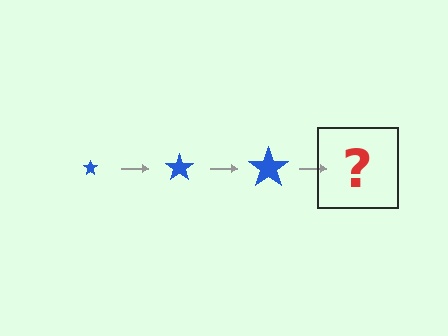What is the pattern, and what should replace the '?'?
The pattern is that the star gets progressively larger each step. The '?' should be a blue star, larger than the previous one.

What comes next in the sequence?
The next element should be a blue star, larger than the previous one.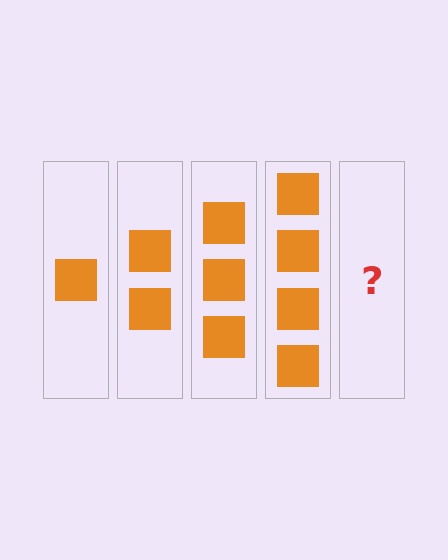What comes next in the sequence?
The next element should be 5 squares.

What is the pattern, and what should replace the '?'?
The pattern is that each step adds one more square. The '?' should be 5 squares.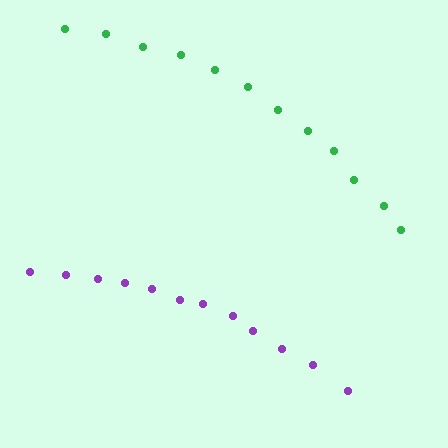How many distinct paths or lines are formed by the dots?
There are 2 distinct paths.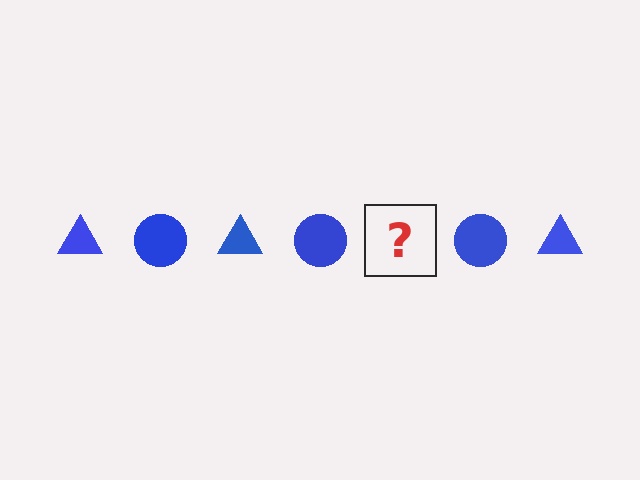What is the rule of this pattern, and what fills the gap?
The rule is that the pattern cycles through triangle, circle shapes in blue. The gap should be filled with a blue triangle.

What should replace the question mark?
The question mark should be replaced with a blue triangle.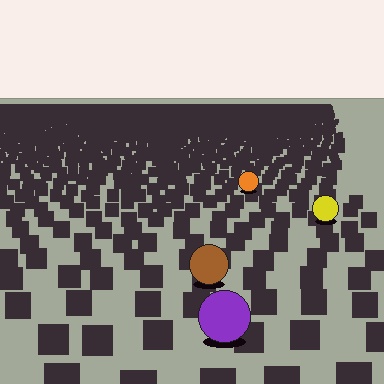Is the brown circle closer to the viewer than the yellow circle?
Yes. The brown circle is closer — you can tell from the texture gradient: the ground texture is coarser near it.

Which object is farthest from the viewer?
The orange circle is farthest from the viewer. It appears smaller and the ground texture around it is denser.